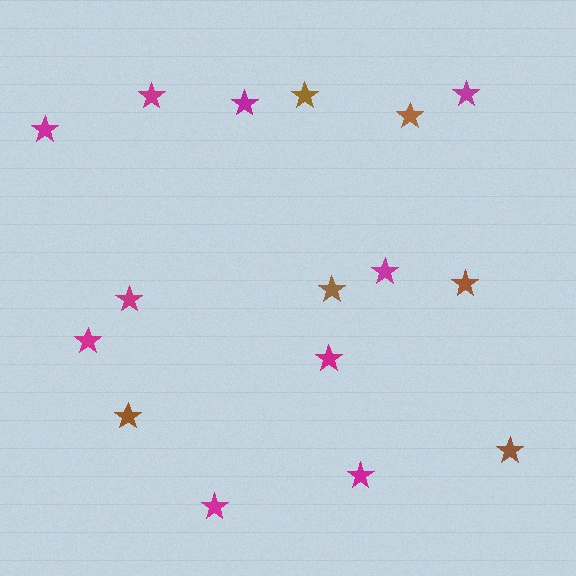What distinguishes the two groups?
There are 2 groups: one group of magenta stars (10) and one group of brown stars (6).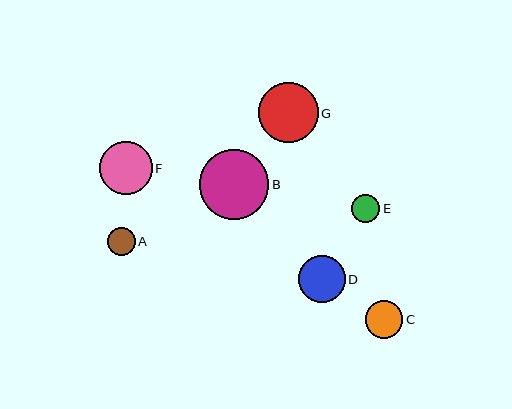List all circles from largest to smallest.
From largest to smallest: B, G, F, D, C, E, A.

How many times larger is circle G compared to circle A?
Circle G is approximately 2.2 times the size of circle A.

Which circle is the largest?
Circle B is the largest with a size of approximately 69 pixels.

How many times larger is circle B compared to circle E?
Circle B is approximately 2.5 times the size of circle E.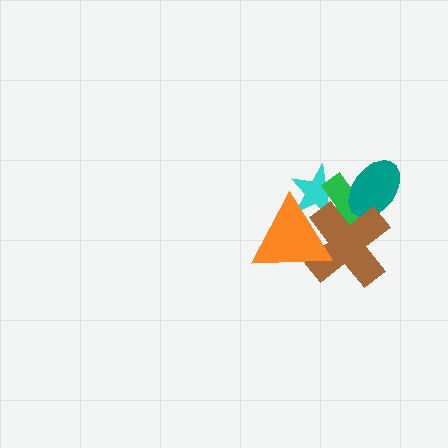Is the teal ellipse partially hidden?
Yes, it is partially covered by another shape.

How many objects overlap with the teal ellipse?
2 objects overlap with the teal ellipse.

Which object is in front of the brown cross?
The orange triangle is in front of the brown cross.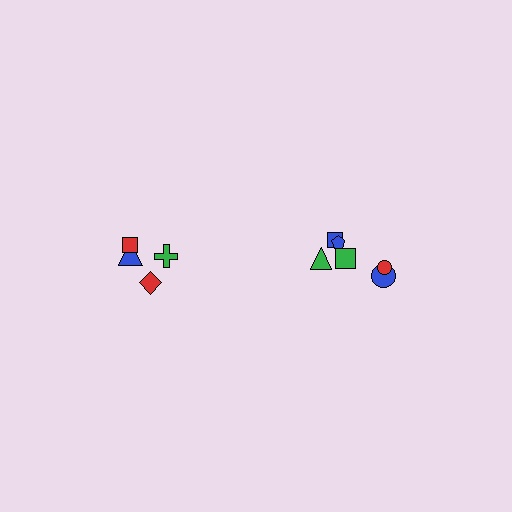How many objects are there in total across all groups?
There are 10 objects.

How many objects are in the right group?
There are 6 objects.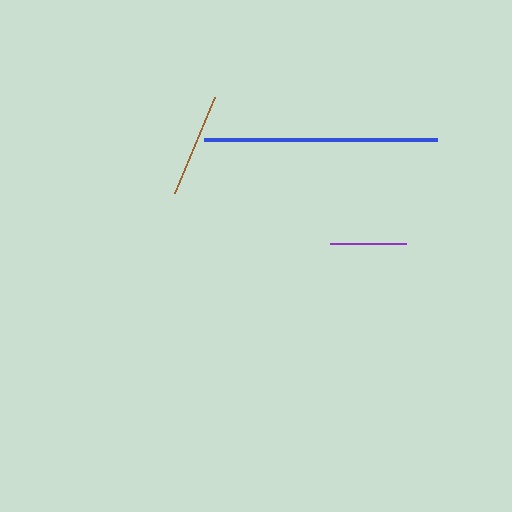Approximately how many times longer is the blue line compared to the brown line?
The blue line is approximately 2.2 times the length of the brown line.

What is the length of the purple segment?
The purple segment is approximately 76 pixels long.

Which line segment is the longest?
The blue line is the longest at approximately 233 pixels.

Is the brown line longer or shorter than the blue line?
The blue line is longer than the brown line.